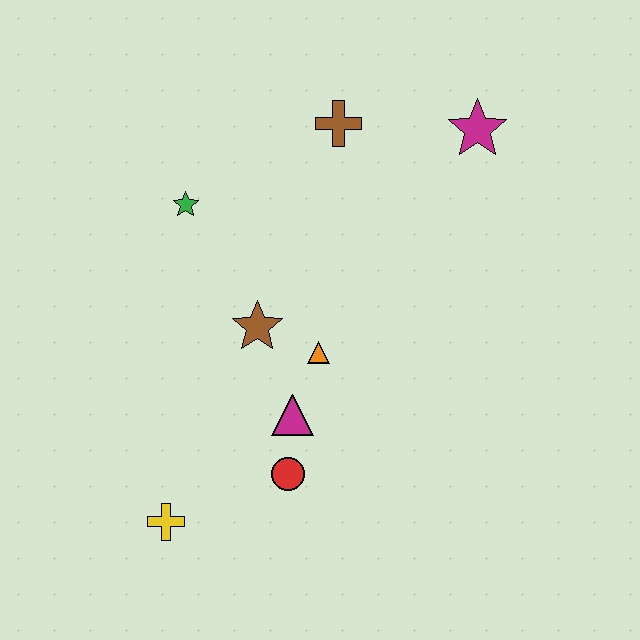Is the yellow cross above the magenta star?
No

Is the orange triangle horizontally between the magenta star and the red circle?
Yes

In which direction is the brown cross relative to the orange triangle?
The brown cross is above the orange triangle.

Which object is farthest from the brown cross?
The yellow cross is farthest from the brown cross.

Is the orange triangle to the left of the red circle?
No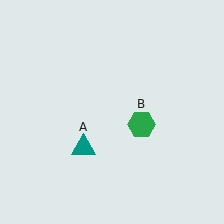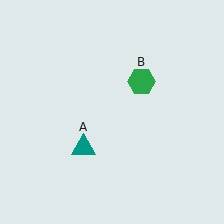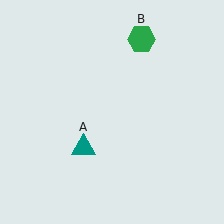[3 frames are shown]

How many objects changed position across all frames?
1 object changed position: green hexagon (object B).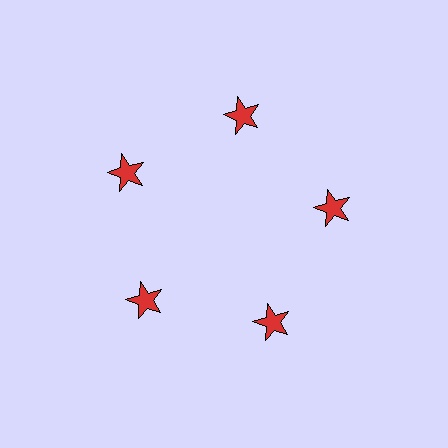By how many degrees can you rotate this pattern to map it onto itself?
The pattern maps onto itself every 72 degrees of rotation.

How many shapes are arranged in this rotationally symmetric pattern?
There are 5 shapes, arranged in 5 groups of 1.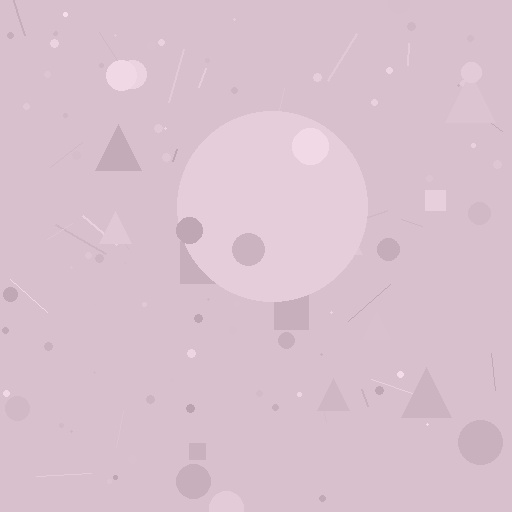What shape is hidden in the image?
A circle is hidden in the image.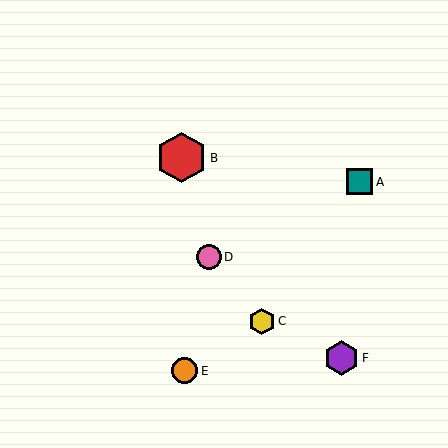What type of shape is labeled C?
Shape C is a yellow hexagon.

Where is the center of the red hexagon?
The center of the red hexagon is at (182, 158).